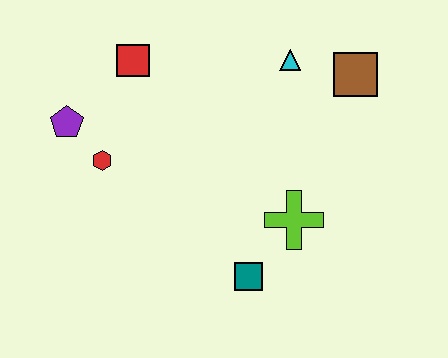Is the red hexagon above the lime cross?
Yes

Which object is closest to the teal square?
The lime cross is closest to the teal square.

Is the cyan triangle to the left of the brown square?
Yes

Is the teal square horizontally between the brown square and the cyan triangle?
No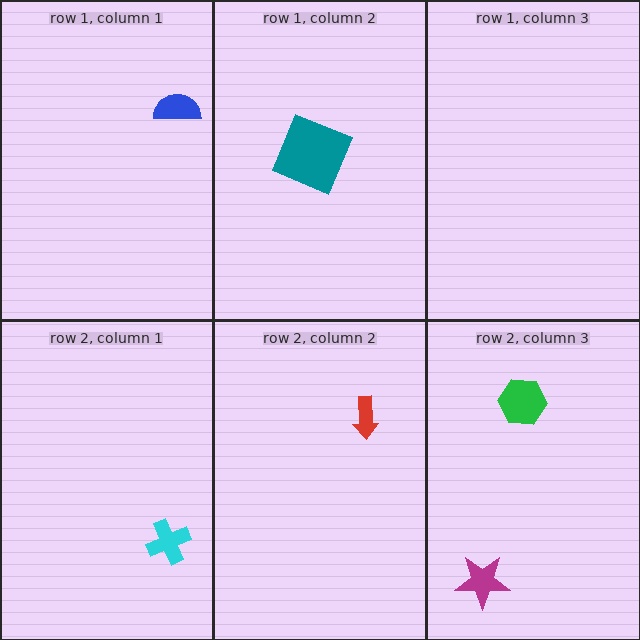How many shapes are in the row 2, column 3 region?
2.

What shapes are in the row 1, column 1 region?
The blue semicircle.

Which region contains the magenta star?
The row 2, column 3 region.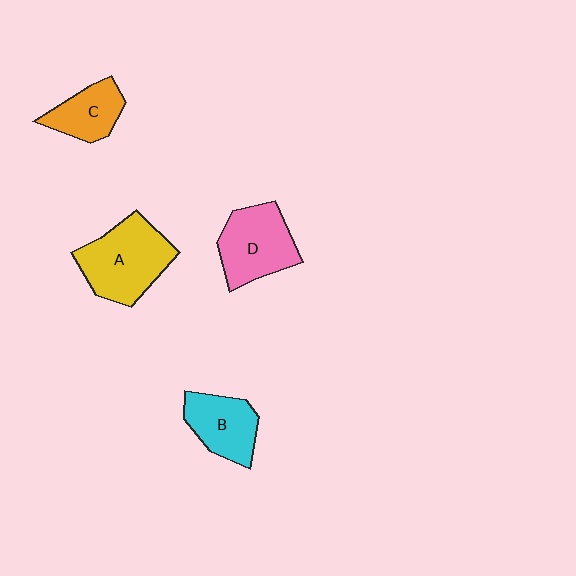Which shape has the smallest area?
Shape C (orange).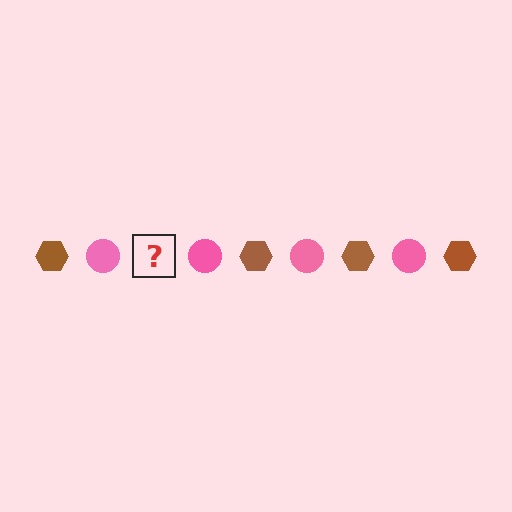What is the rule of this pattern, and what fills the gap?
The rule is that the pattern alternates between brown hexagon and pink circle. The gap should be filled with a brown hexagon.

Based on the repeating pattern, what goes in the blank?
The blank should be a brown hexagon.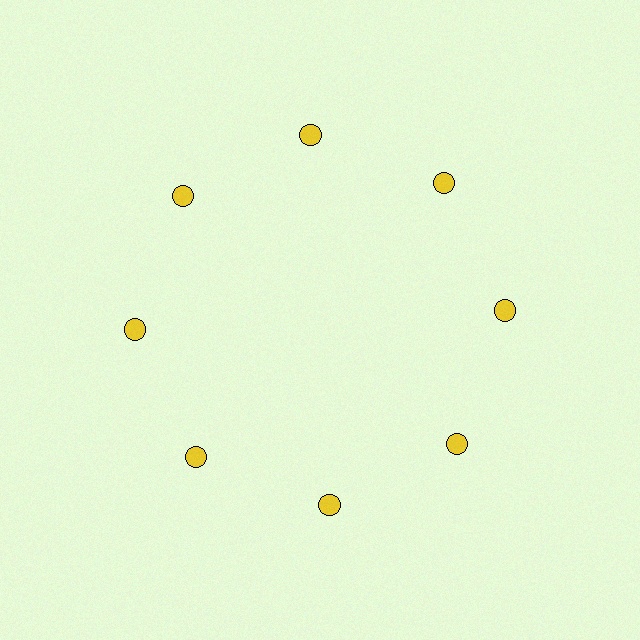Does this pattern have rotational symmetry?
Yes, this pattern has 8-fold rotational symmetry. It looks the same after rotating 45 degrees around the center.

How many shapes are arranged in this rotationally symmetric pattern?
There are 8 shapes, arranged in 8 groups of 1.